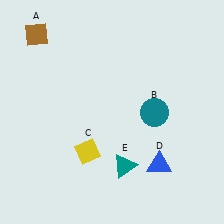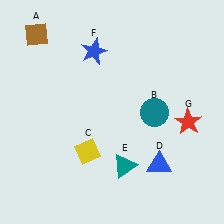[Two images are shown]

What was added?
A blue star (F), a red star (G) were added in Image 2.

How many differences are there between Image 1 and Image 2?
There are 2 differences between the two images.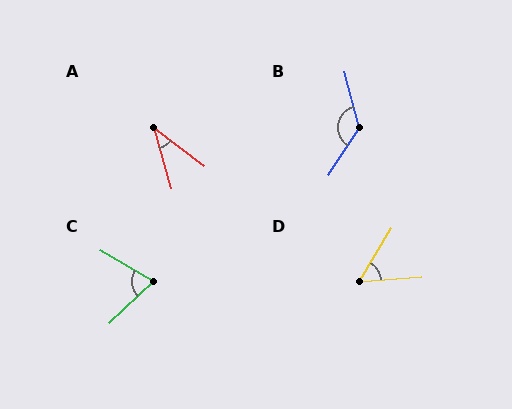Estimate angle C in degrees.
Approximately 74 degrees.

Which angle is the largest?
B, at approximately 133 degrees.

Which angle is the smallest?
A, at approximately 37 degrees.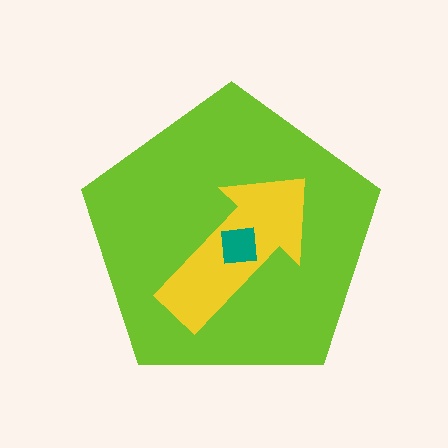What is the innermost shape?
The teal square.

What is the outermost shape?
The lime pentagon.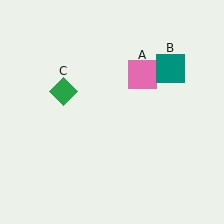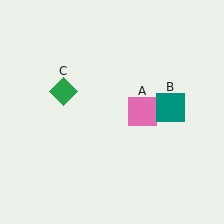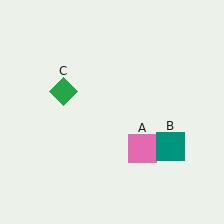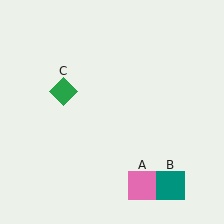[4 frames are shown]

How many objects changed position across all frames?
2 objects changed position: pink square (object A), teal square (object B).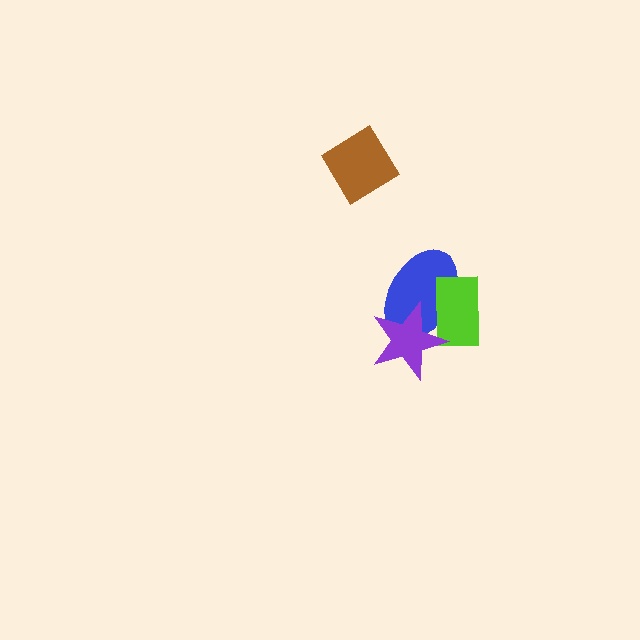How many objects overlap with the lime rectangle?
2 objects overlap with the lime rectangle.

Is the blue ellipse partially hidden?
Yes, it is partially covered by another shape.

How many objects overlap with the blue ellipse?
2 objects overlap with the blue ellipse.